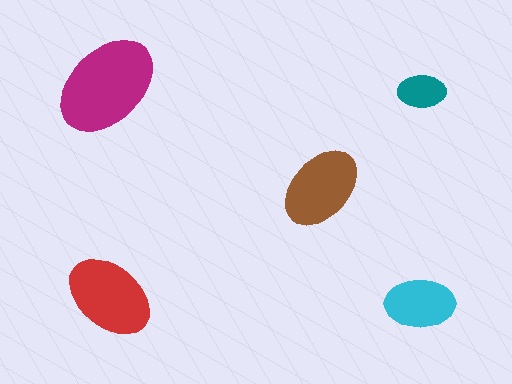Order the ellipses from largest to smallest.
the magenta one, the red one, the brown one, the cyan one, the teal one.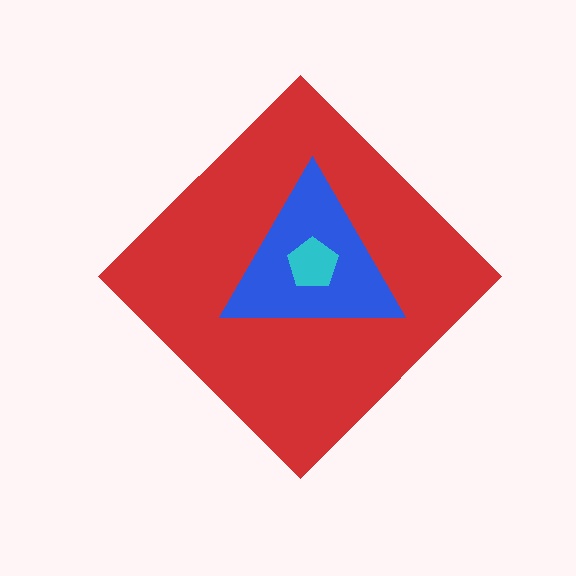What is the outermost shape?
The red diamond.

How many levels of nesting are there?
3.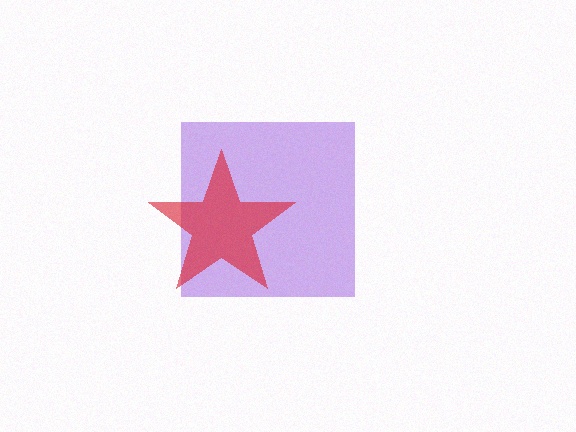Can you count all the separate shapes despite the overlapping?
Yes, there are 2 separate shapes.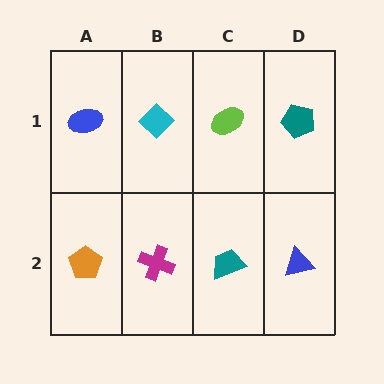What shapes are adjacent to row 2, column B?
A cyan diamond (row 1, column B), an orange pentagon (row 2, column A), a teal trapezoid (row 2, column C).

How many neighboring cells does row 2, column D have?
2.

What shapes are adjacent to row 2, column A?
A blue ellipse (row 1, column A), a magenta cross (row 2, column B).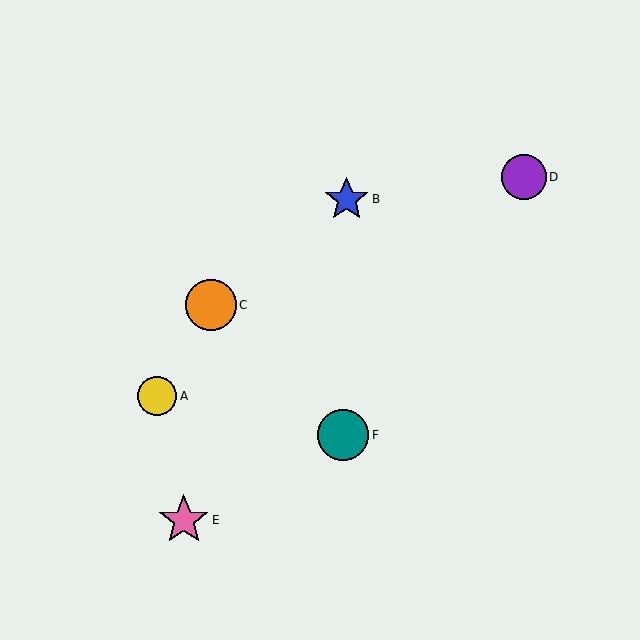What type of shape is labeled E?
Shape E is a pink star.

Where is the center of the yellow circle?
The center of the yellow circle is at (157, 396).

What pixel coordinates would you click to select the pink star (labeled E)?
Click at (184, 520) to select the pink star E.